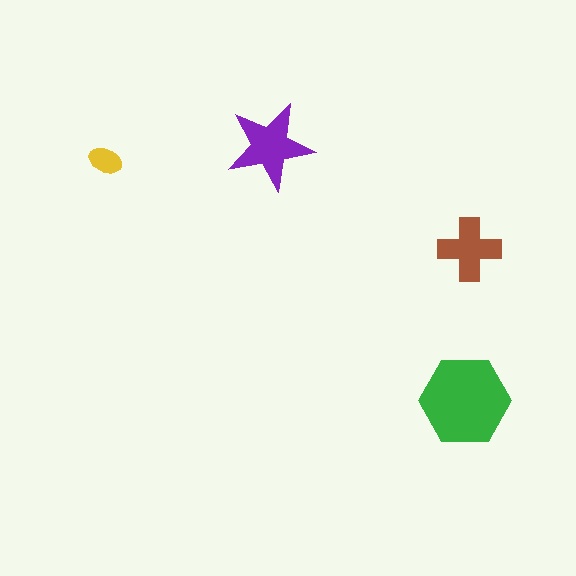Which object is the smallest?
The yellow ellipse.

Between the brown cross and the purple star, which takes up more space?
The purple star.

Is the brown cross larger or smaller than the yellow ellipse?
Larger.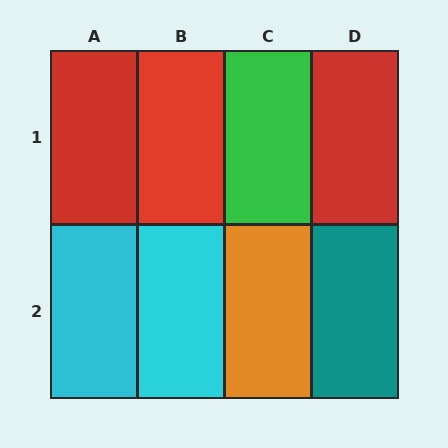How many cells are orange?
1 cell is orange.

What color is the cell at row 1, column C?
Green.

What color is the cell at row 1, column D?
Red.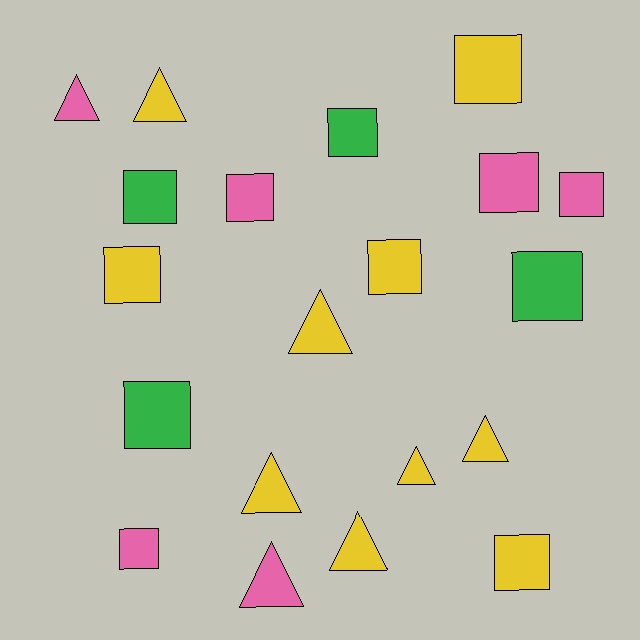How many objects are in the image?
There are 20 objects.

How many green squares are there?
There are 4 green squares.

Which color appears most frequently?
Yellow, with 10 objects.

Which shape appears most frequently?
Square, with 12 objects.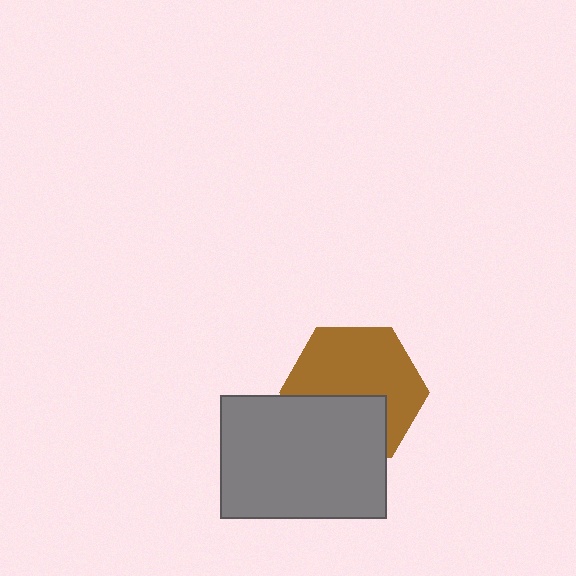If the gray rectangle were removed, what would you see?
You would see the complete brown hexagon.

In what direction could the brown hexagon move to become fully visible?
The brown hexagon could move up. That would shift it out from behind the gray rectangle entirely.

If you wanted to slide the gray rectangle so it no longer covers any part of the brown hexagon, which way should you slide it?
Slide it down — that is the most direct way to separate the two shapes.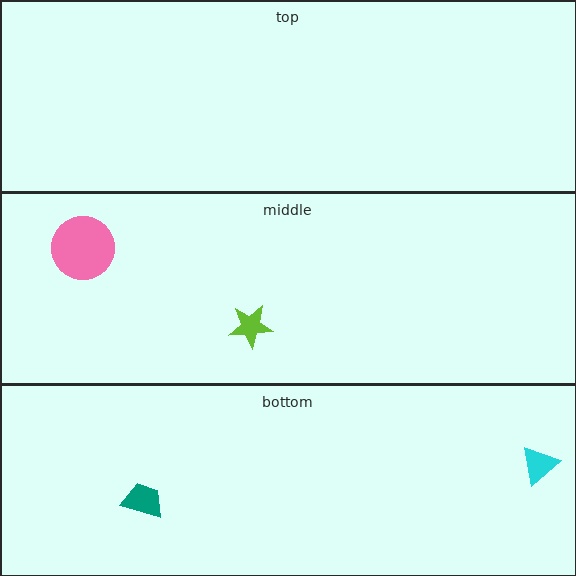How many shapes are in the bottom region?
2.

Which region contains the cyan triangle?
The bottom region.